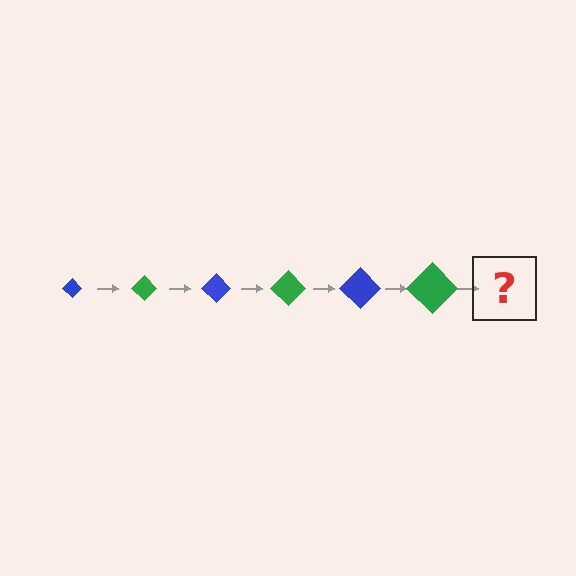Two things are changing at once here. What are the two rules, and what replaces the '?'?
The two rules are that the diamond grows larger each step and the color cycles through blue and green. The '?' should be a blue diamond, larger than the previous one.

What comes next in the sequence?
The next element should be a blue diamond, larger than the previous one.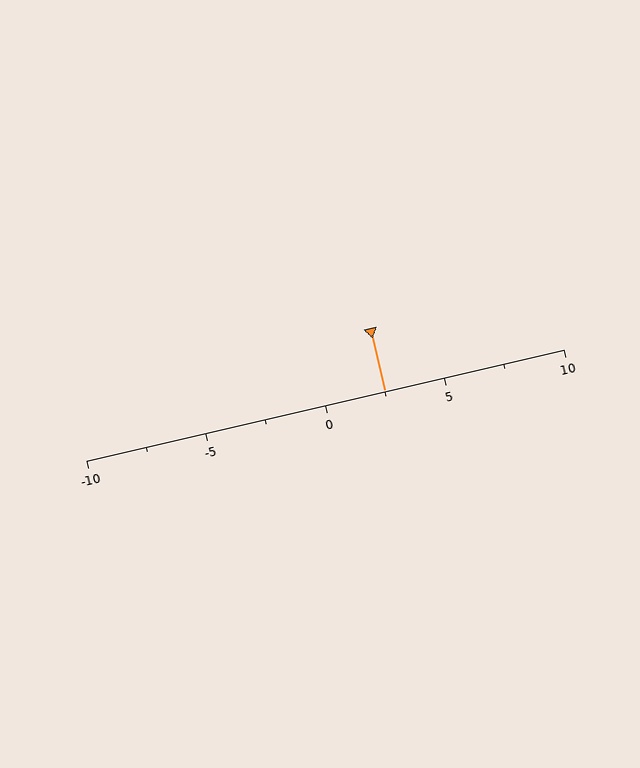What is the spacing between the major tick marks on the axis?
The major ticks are spaced 5 apart.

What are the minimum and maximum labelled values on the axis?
The axis runs from -10 to 10.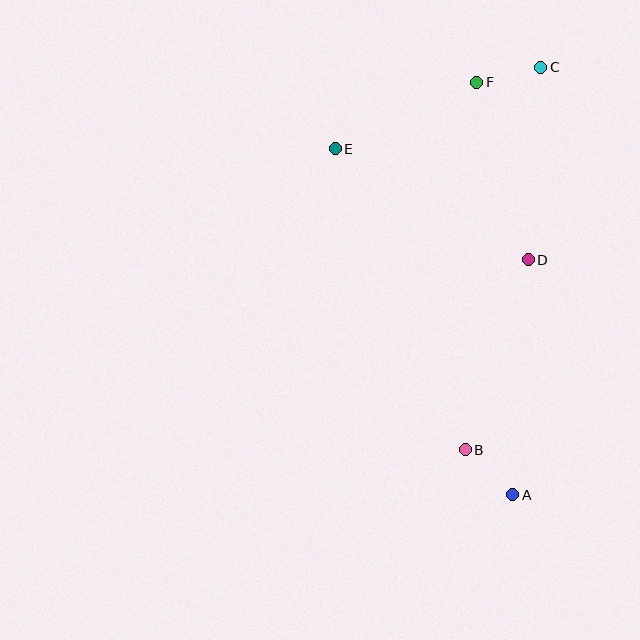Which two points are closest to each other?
Points A and B are closest to each other.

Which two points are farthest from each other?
Points A and C are farthest from each other.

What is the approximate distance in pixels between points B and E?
The distance between B and E is approximately 328 pixels.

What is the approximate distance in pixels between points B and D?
The distance between B and D is approximately 200 pixels.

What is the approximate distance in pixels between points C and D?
The distance between C and D is approximately 193 pixels.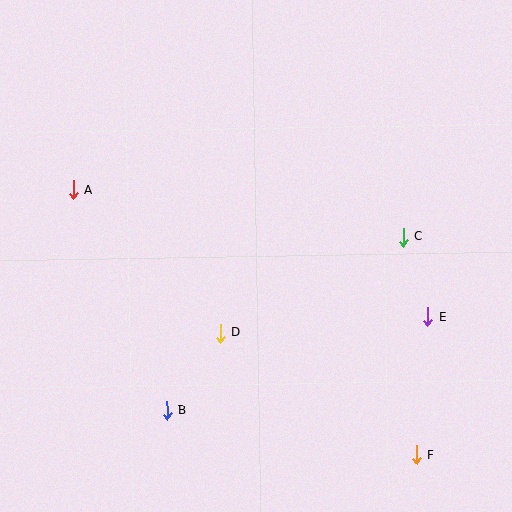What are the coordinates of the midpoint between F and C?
The midpoint between F and C is at (410, 346).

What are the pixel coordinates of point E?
Point E is at (428, 317).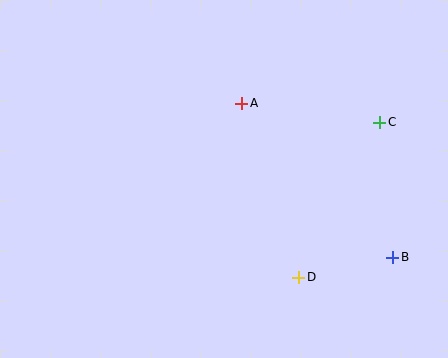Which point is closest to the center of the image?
Point A at (242, 103) is closest to the center.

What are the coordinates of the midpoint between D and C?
The midpoint between D and C is at (339, 200).